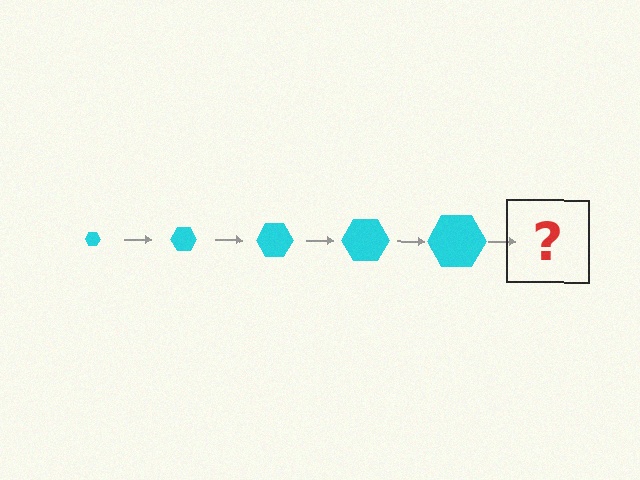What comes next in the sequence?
The next element should be a cyan hexagon, larger than the previous one.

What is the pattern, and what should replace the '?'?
The pattern is that the hexagon gets progressively larger each step. The '?' should be a cyan hexagon, larger than the previous one.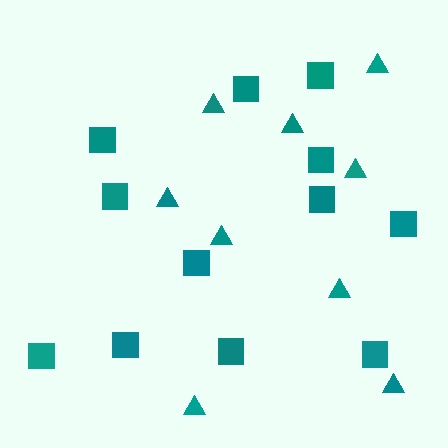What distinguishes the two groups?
There are 2 groups: one group of triangles (9) and one group of squares (12).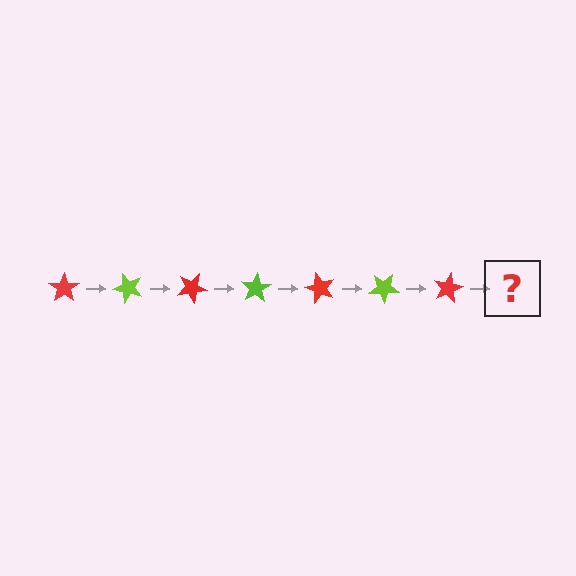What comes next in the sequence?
The next element should be a lime star, rotated 350 degrees from the start.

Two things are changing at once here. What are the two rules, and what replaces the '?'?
The two rules are that it rotates 50 degrees each step and the color cycles through red and lime. The '?' should be a lime star, rotated 350 degrees from the start.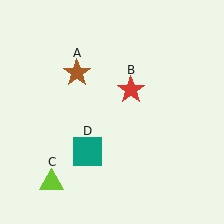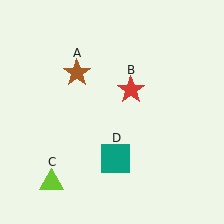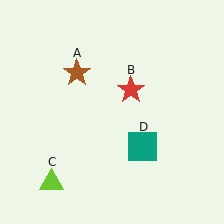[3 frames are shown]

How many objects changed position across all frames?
1 object changed position: teal square (object D).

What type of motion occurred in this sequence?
The teal square (object D) rotated counterclockwise around the center of the scene.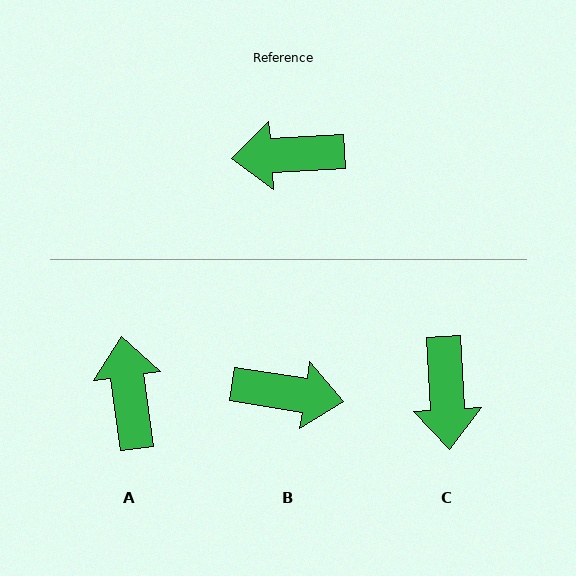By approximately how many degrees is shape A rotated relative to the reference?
Approximately 86 degrees clockwise.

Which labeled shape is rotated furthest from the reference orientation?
B, about 168 degrees away.